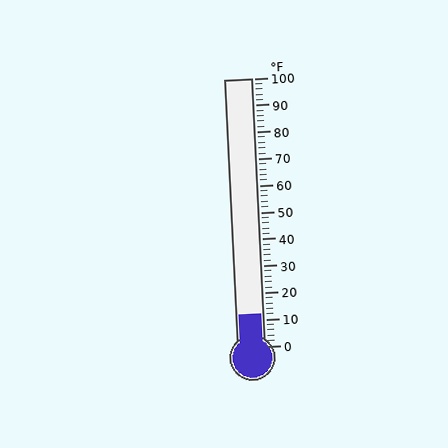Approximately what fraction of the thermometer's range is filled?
The thermometer is filled to approximately 10% of its range.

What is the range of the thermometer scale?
The thermometer scale ranges from 0°F to 100°F.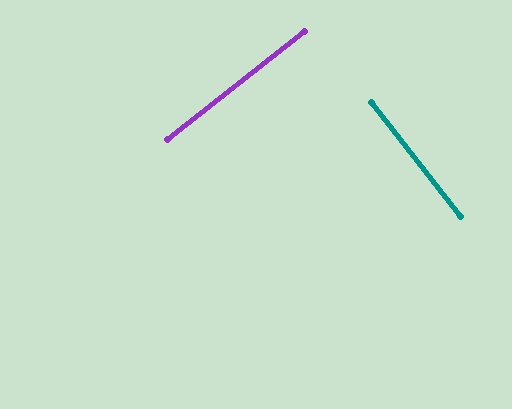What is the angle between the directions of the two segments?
Approximately 90 degrees.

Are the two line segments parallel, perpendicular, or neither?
Perpendicular — they meet at approximately 90°.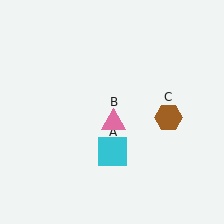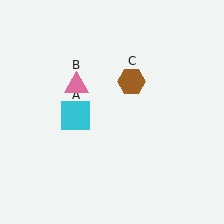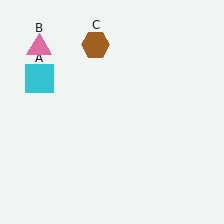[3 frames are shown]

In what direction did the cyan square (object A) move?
The cyan square (object A) moved up and to the left.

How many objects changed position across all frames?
3 objects changed position: cyan square (object A), pink triangle (object B), brown hexagon (object C).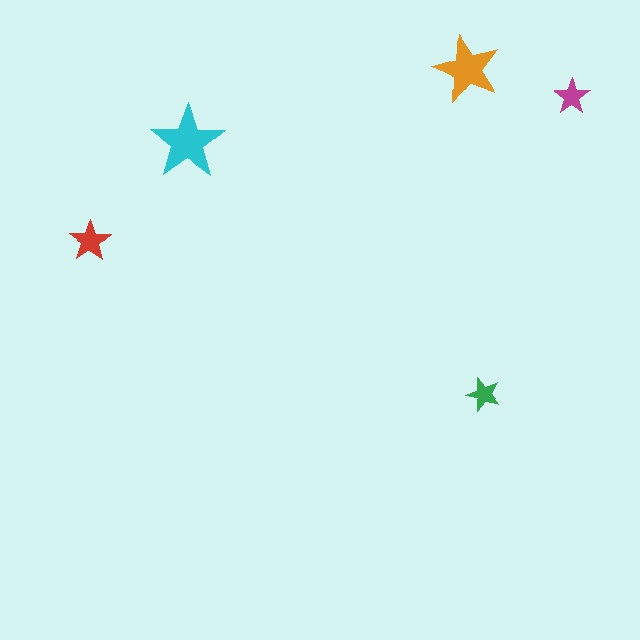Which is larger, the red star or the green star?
The red one.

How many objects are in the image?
There are 5 objects in the image.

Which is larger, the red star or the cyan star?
The cyan one.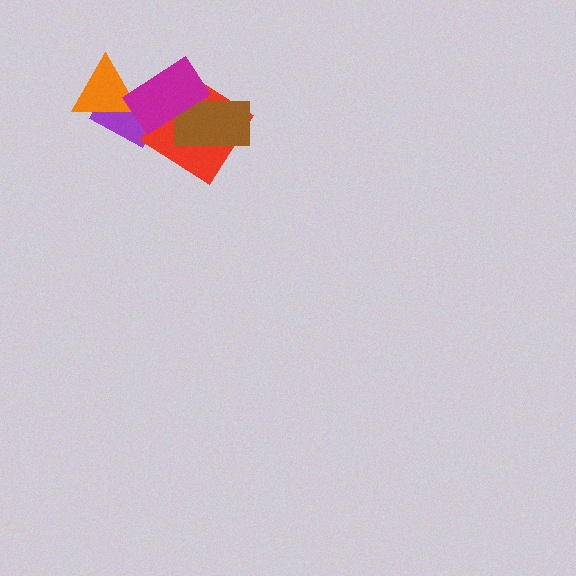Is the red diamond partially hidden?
Yes, it is partially covered by another shape.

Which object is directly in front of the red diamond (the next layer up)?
The brown rectangle is directly in front of the red diamond.